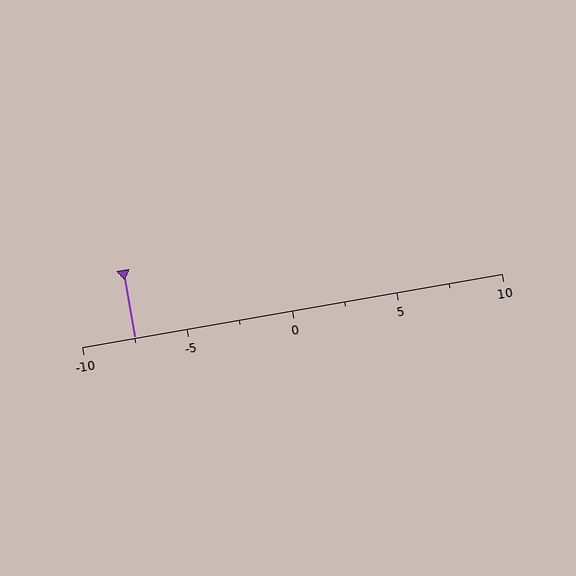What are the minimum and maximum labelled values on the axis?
The axis runs from -10 to 10.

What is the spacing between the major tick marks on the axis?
The major ticks are spaced 5 apart.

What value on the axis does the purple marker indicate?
The marker indicates approximately -7.5.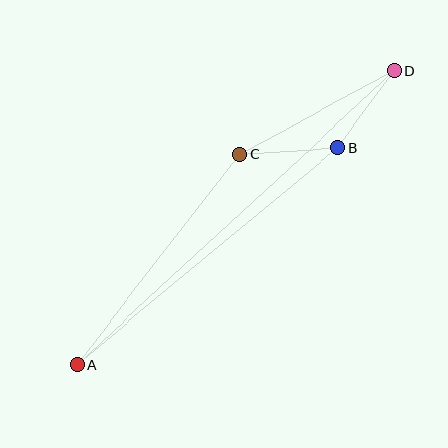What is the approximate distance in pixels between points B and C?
The distance between B and C is approximately 98 pixels.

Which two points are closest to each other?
Points B and D are closest to each other.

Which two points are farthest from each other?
Points A and D are farthest from each other.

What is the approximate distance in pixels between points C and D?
The distance between C and D is approximately 176 pixels.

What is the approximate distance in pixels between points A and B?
The distance between A and B is approximately 339 pixels.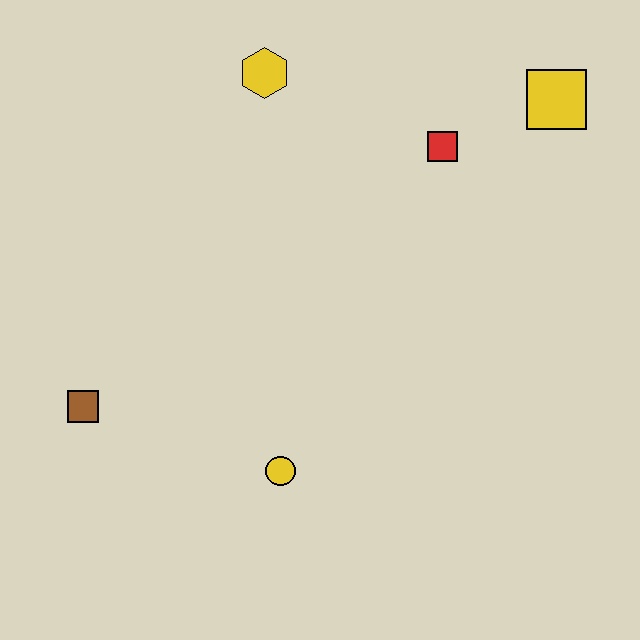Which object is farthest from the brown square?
The yellow square is farthest from the brown square.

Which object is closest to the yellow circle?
The brown square is closest to the yellow circle.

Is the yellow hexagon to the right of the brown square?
Yes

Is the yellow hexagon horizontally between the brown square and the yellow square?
Yes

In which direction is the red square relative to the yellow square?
The red square is to the left of the yellow square.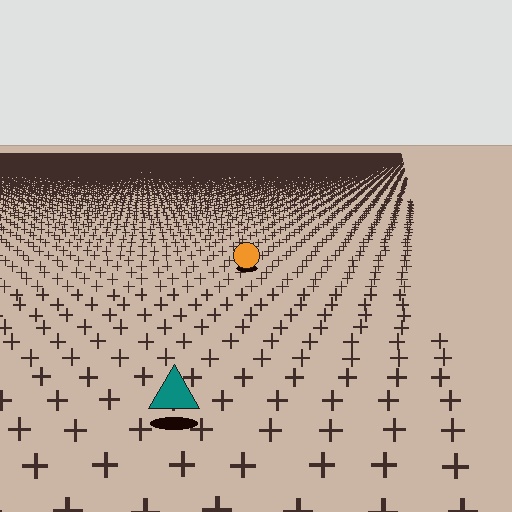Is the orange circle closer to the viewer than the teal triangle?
No. The teal triangle is closer — you can tell from the texture gradient: the ground texture is coarser near it.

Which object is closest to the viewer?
The teal triangle is closest. The texture marks near it are larger and more spread out.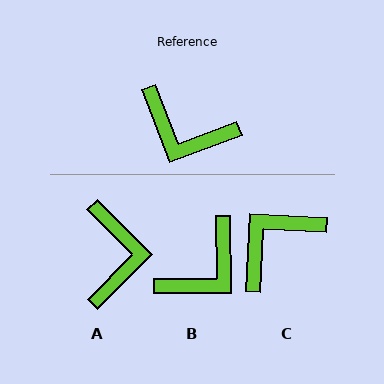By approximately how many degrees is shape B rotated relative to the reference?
Approximately 69 degrees counter-clockwise.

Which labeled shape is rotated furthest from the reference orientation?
A, about 114 degrees away.